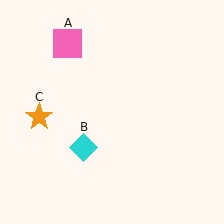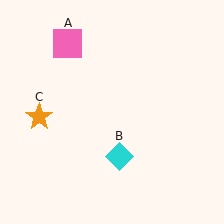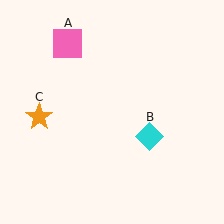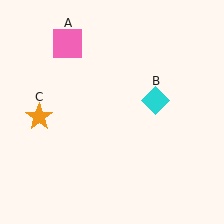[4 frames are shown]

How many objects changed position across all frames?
1 object changed position: cyan diamond (object B).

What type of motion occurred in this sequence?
The cyan diamond (object B) rotated counterclockwise around the center of the scene.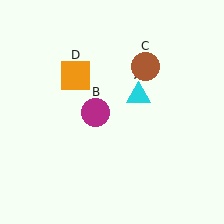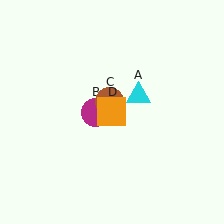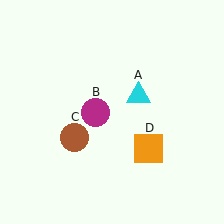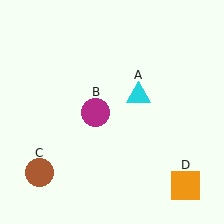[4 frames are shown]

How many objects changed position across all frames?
2 objects changed position: brown circle (object C), orange square (object D).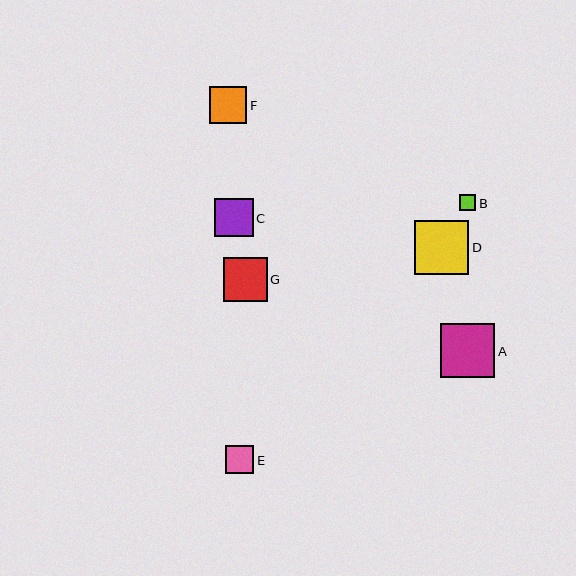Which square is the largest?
Square D is the largest with a size of approximately 54 pixels.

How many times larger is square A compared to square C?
Square A is approximately 1.4 times the size of square C.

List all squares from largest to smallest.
From largest to smallest: D, A, G, C, F, E, B.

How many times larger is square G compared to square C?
Square G is approximately 1.1 times the size of square C.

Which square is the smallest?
Square B is the smallest with a size of approximately 17 pixels.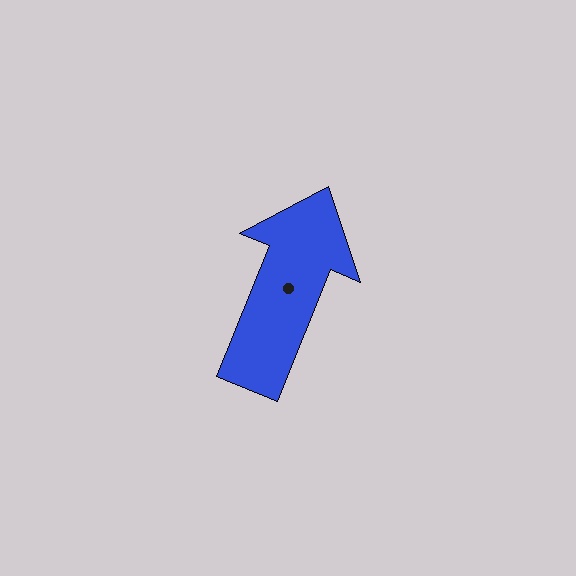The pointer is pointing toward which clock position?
Roughly 1 o'clock.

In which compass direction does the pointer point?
North.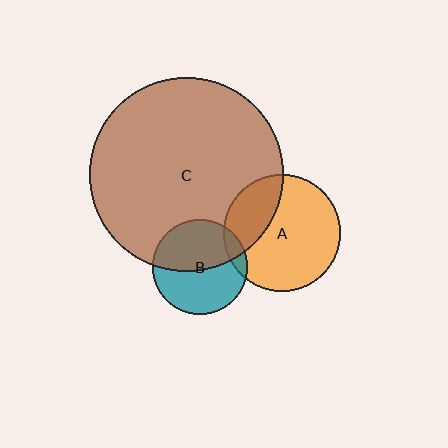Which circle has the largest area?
Circle C (brown).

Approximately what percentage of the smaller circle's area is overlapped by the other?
Approximately 10%.